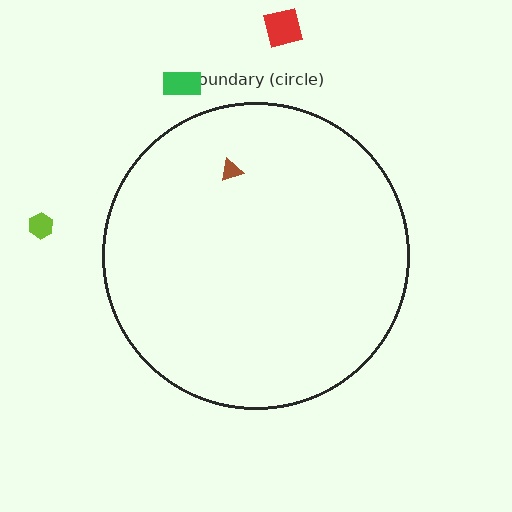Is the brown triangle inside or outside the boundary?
Inside.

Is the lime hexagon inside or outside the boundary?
Outside.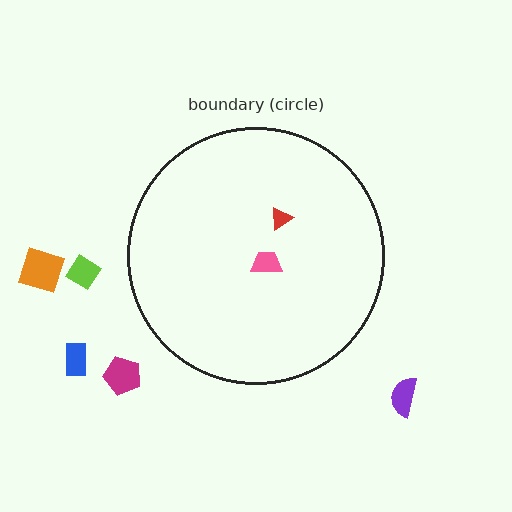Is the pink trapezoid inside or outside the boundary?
Inside.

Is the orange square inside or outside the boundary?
Outside.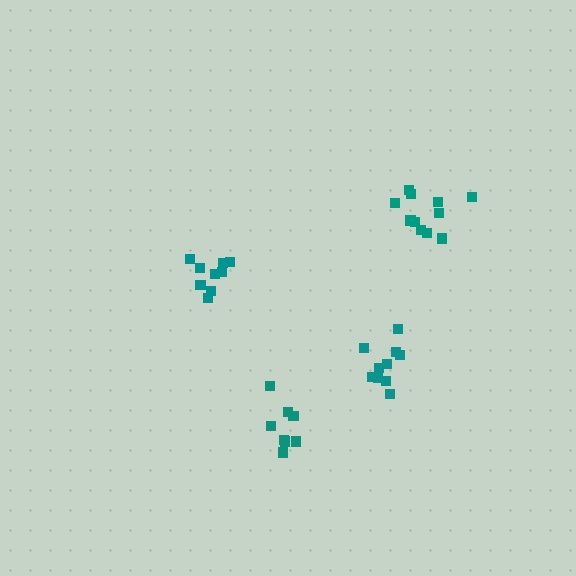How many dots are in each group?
Group 1: 9 dots, Group 2: 10 dots, Group 3: 8 dots, Group 4: 11 dots (38 total).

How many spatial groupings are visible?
There are 4 spatial groupings.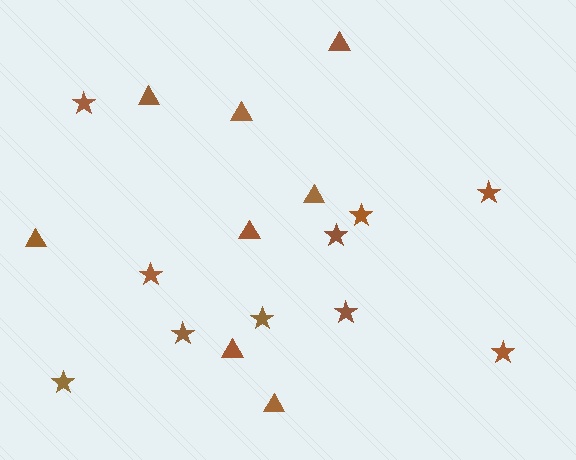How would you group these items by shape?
There are 2 groups: one group of stars (10) and one group of triangles (8).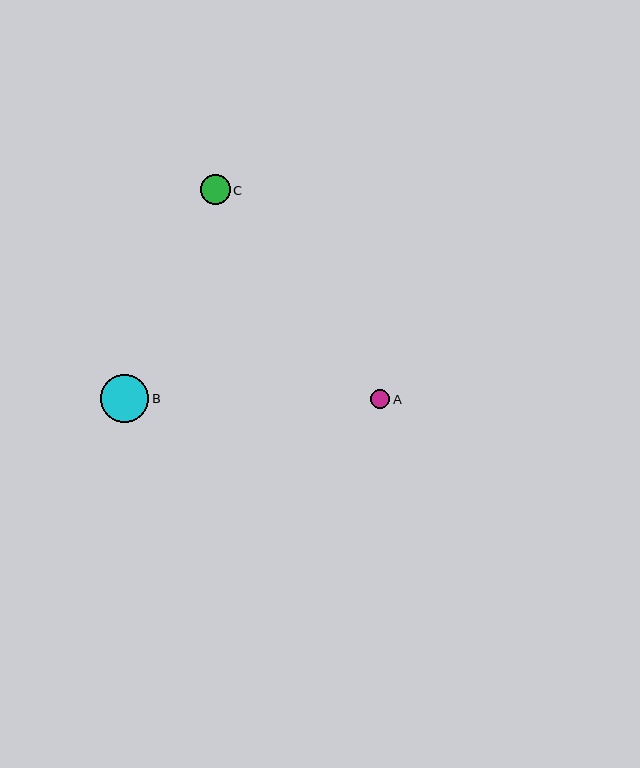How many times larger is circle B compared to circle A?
Circle B is approximately 2.5 times the size of circle A.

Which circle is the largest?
Circle B is the largest with a size of approximately 48 pixels.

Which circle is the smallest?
Circle A is the smallest with a size of approximately 19 pixels.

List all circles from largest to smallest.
From largest to smallest: B, C, A.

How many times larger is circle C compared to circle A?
Circle C is approximately 1.6 times the size of circle A.